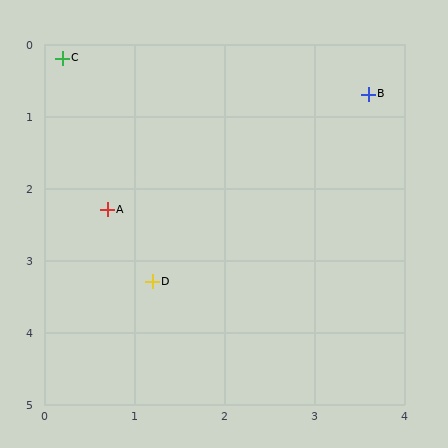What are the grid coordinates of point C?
Point C is at approximately (0.2, 0.2).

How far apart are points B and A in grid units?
Points B and A are about 3.3 grid units apart.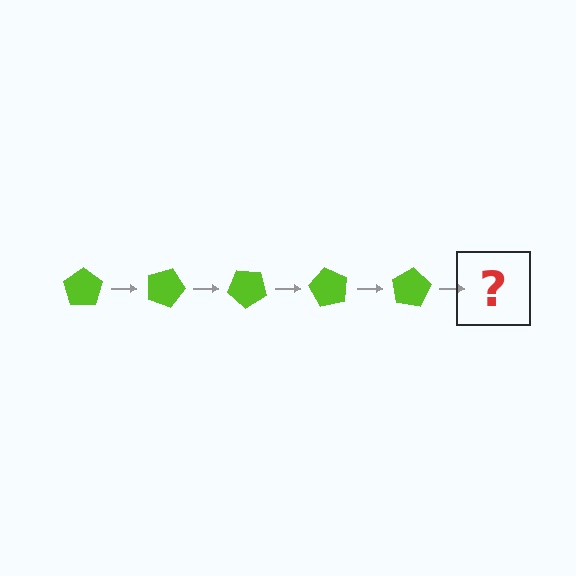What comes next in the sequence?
The next element should be a lime pentagon rotated 100 degrees.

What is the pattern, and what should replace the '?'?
The pattern is that the pentagon rotates 20 degrees each step. The '?' should be a lime pentagon rotated 100 degrees.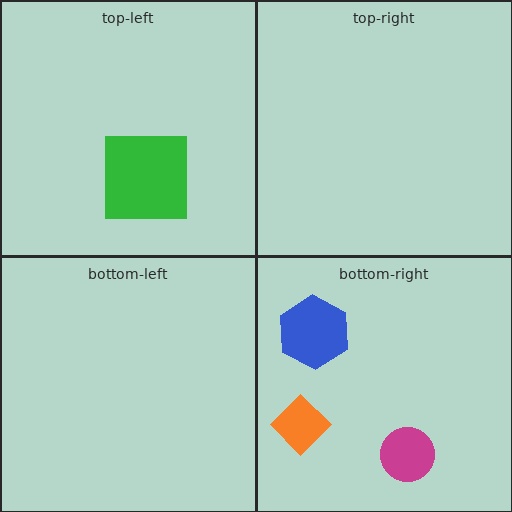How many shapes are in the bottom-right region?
3.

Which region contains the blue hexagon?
The bottom-right region.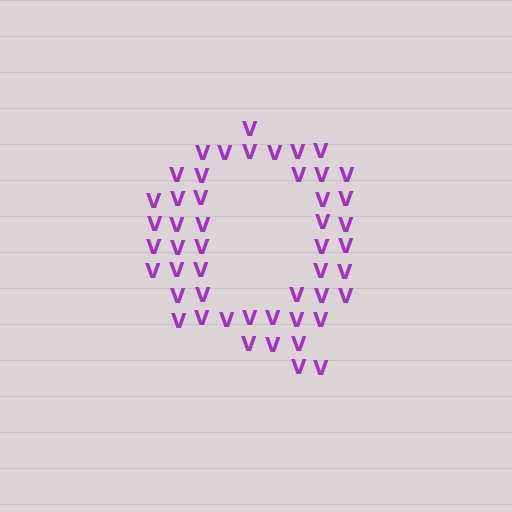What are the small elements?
The small elements are letter V's.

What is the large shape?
The large shape is the letter Q.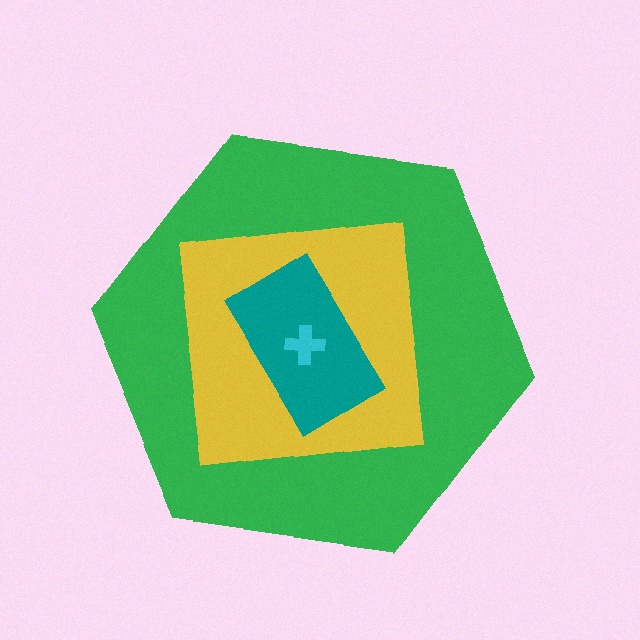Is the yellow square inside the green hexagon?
Yes.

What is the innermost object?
The cyan cross.